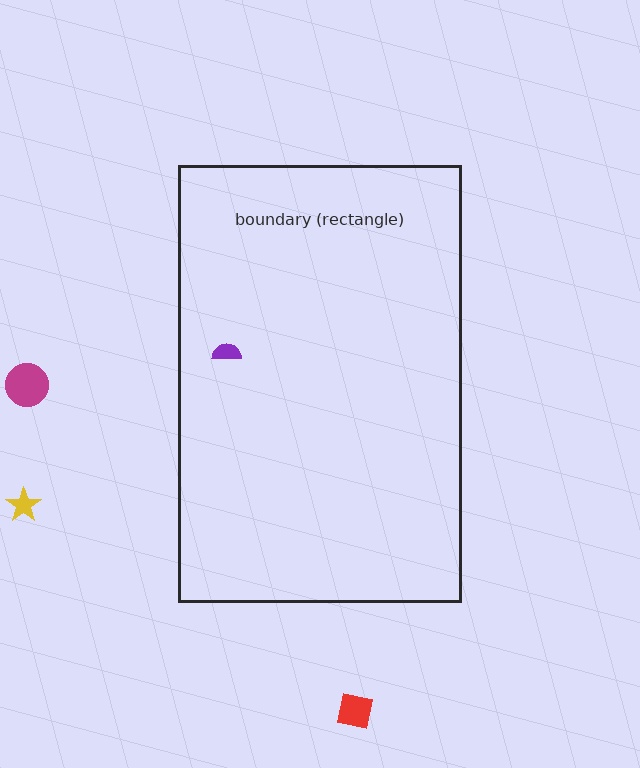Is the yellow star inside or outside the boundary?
Outside.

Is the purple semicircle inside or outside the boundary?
Inside.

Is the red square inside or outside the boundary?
Outside.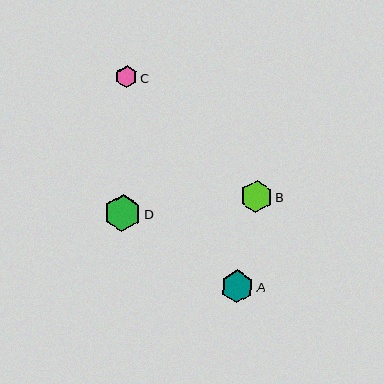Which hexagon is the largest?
Hexagon D is the largest with a size of approximately 37 pixels.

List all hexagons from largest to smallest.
From largest to smallest: D, A, B, C.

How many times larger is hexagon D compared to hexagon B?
Hexagon D is approximately 1.2 times the size of hexagon B.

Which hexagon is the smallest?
Hexagon C is the smallest with a size of approximately 22 pixels.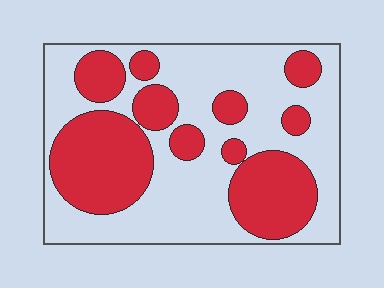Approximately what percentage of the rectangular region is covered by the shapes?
Approximately 40%.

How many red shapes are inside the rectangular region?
10.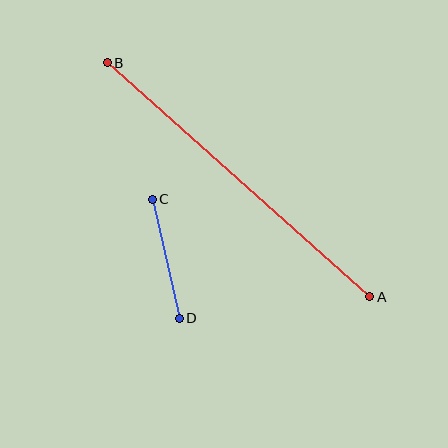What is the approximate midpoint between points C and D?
The midpoint is at approximately (166, 259) pixels.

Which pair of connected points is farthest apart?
Points A and B are farthest apart.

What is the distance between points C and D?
The distance is approximately 122 pixels.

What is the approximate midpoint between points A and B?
The midpoint is at approximately (239, 180) pixels.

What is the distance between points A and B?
The distance is approximately 352 pixels.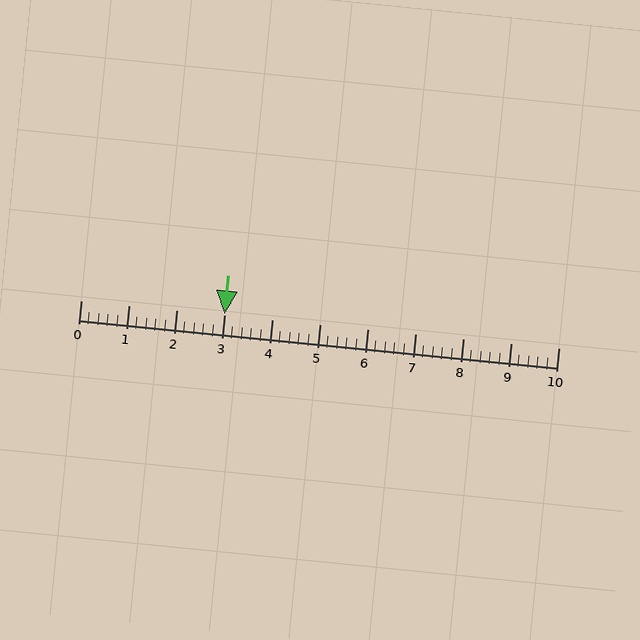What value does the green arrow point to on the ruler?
The green arrow points to approximately 3.0.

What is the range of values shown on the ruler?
The ruler shows values from 0 to 10.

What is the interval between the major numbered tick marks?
The major tick marks are spaced 1 units apart.